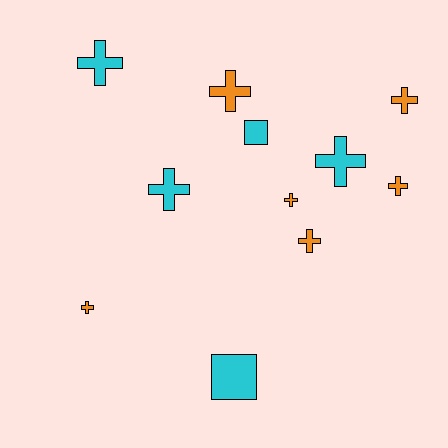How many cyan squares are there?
There are 2 cyan squares.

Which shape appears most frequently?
Cross, with 9 objects.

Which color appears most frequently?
Orange, with 6 objects.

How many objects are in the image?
There are 11 objects.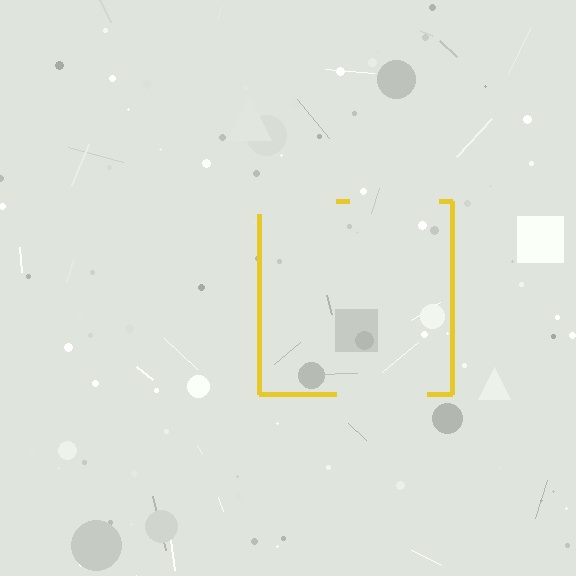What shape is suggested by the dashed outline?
The dashed outline suggests a square.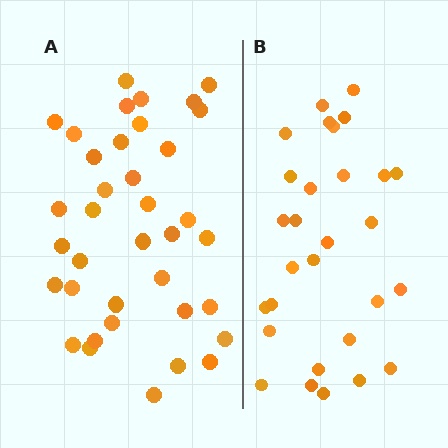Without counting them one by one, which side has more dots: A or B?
Region A (the left region) has more dots.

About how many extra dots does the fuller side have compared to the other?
Region A has roughly 8 or so more dots than region B.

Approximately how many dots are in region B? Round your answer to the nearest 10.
About 30 dots. (The exact count is 29, which rounds to 30.)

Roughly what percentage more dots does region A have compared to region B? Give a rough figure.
About 30% more.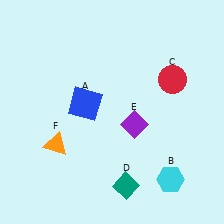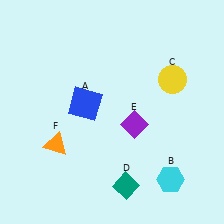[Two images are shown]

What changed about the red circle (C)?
In Image 1, C is red. In Image 2, it changed to yellow.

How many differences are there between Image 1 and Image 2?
There is 1 difference between the two images.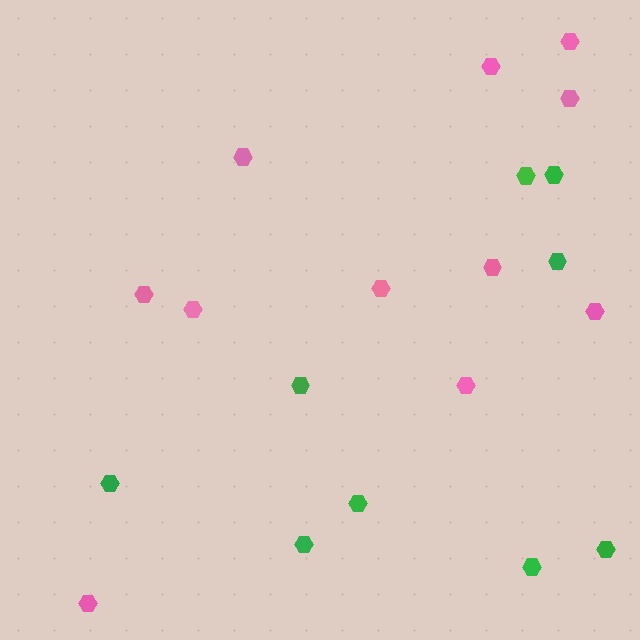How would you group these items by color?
There are 2 groups: one group of pink hexagons (11) and one group of green hexagons (9).